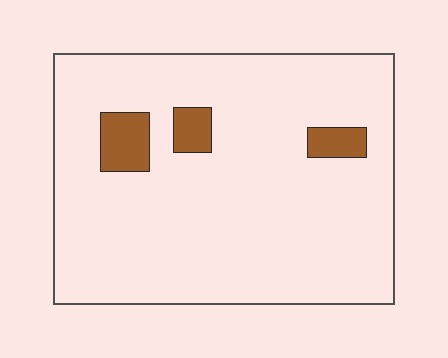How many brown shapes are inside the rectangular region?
3.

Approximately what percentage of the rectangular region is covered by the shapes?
Approximately 10%.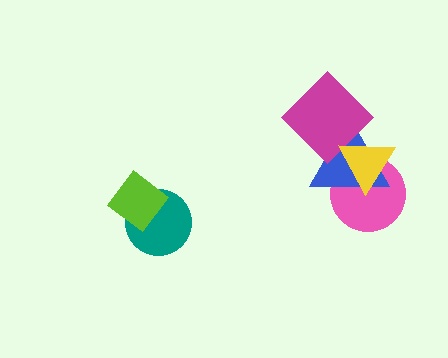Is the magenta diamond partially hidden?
Yes, it is partially covered by another shape.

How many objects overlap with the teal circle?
1 object overlaps with the teal circle.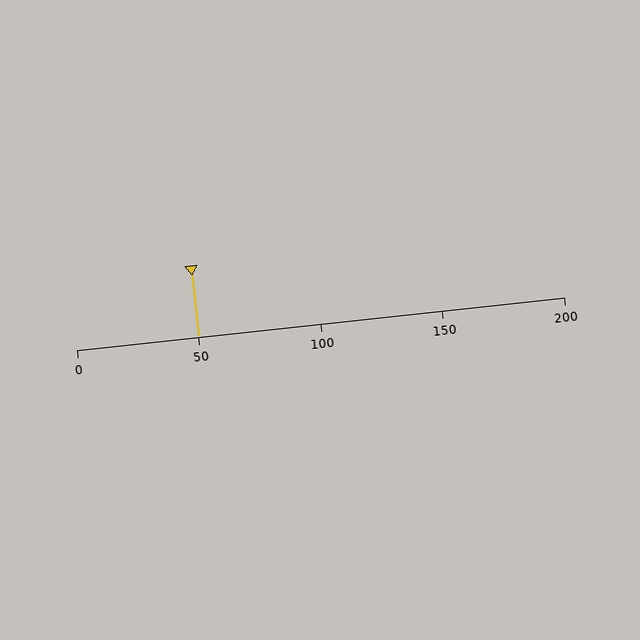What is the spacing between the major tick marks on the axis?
The major ticks are spaced 50 apart.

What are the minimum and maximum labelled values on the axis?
The axis runs from 0 to 200.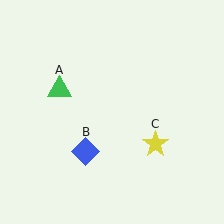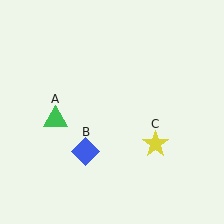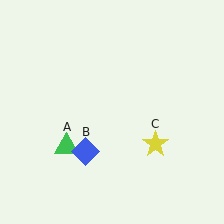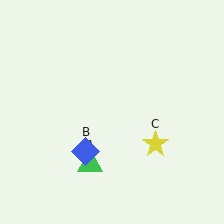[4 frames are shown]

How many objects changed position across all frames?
1 object changed position: green triangle (object A).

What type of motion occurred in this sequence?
The green triangle (object A) rotated counterclockwise around the center of the scene.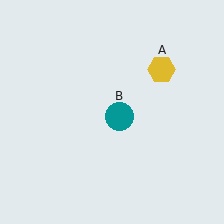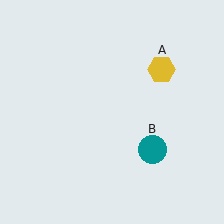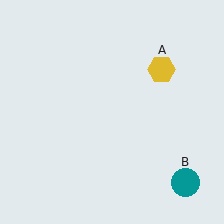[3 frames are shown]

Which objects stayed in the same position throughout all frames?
Yellow hexagon (object A) remained stationary.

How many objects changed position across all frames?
1 object changed position: teal circle (object B).